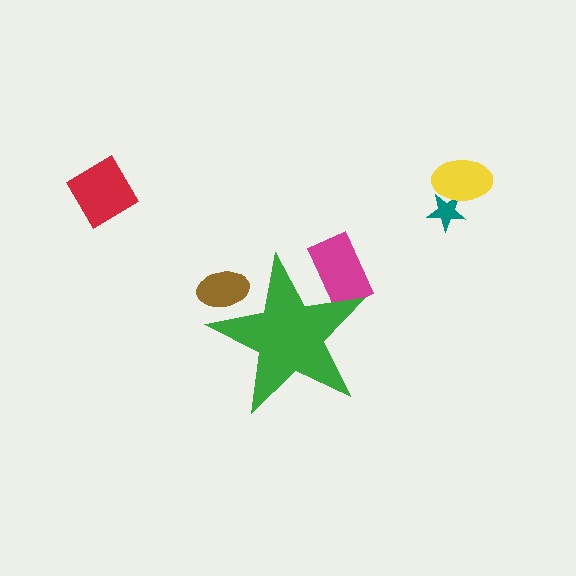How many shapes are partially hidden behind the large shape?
2 shapes are partially hidden.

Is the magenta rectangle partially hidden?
Yes, the magenta rectangle is partially hidden behind the green star.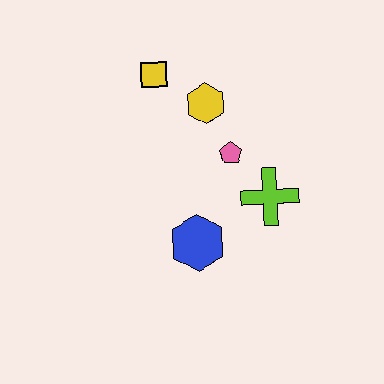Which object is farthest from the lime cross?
The yellow square is farthest from the lime cross.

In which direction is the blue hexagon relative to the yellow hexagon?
The blue hexagon is below the yellow hexagon.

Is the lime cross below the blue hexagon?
No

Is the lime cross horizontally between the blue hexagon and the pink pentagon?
No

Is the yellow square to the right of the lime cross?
No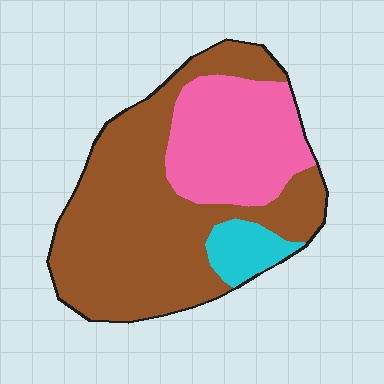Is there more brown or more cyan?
Brown.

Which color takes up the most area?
Brown, at roughly 65%.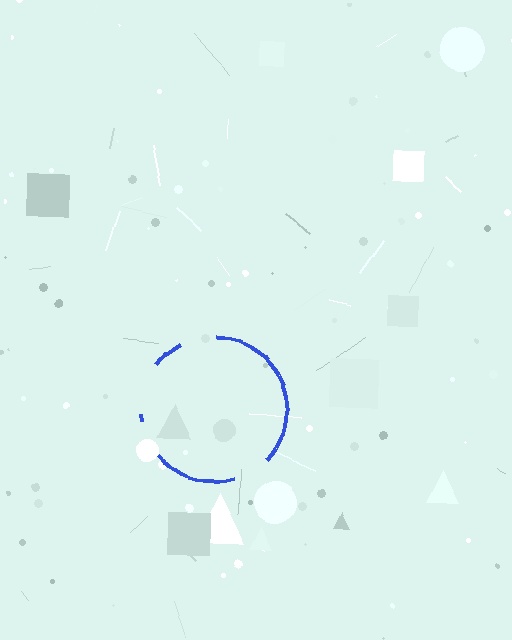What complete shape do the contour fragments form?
The contour fragments form a circle.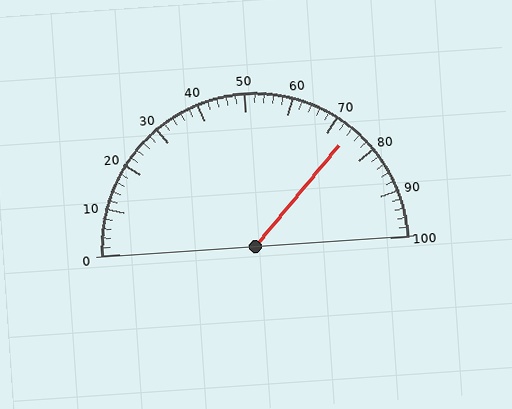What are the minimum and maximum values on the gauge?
The gauge ranges from 0 to 100.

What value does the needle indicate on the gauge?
The needle indicates approximately 74.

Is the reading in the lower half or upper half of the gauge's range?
The reading is in the upper half of the range (0 to 100).